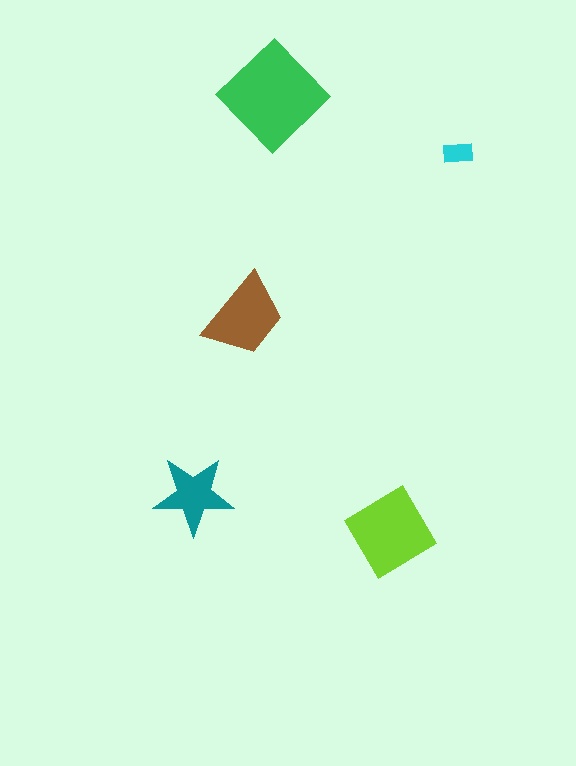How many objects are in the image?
There are 5 objects in the image.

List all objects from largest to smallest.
The green diamond, the lime diamond, the brown trapezoid, the teal star, the cyan rectangle.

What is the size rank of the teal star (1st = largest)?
4th.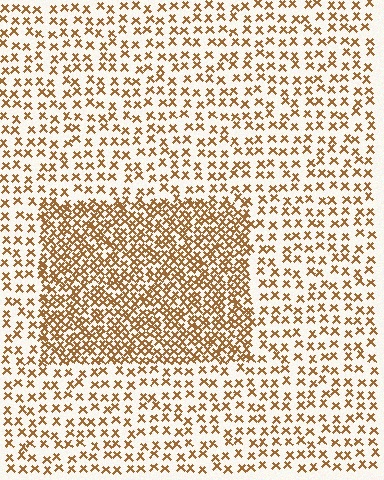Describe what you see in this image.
The image contains small brown elements arranged at two different densities. A rectangle-shaped region is visible where the elements are more densely packed than the surrounding area.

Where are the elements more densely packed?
The elements are more densely packed inside the rectangle boundary.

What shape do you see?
I see a rectangle.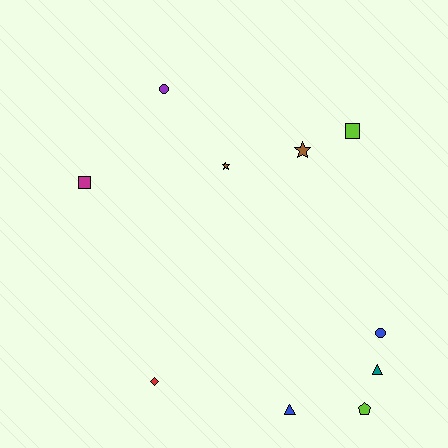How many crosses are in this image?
There are no crosses.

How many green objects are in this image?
There are no green objects.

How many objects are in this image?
There are 10 objects.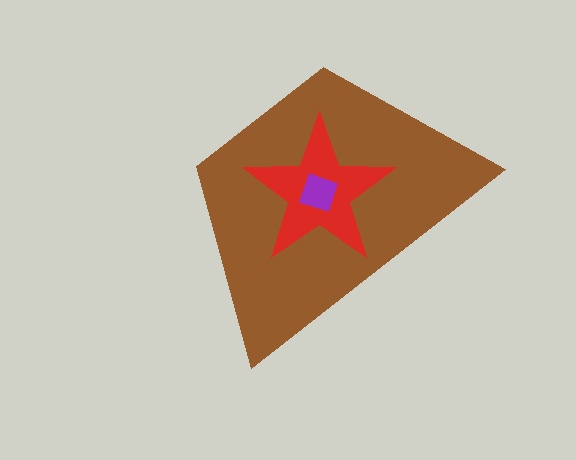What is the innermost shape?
The purple square.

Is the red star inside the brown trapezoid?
Yes.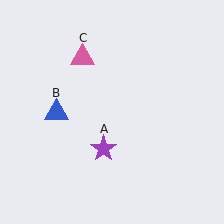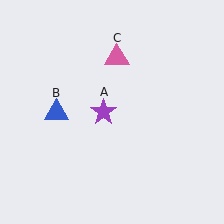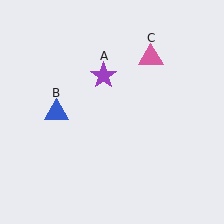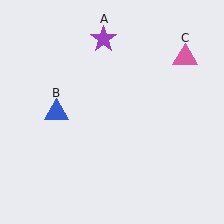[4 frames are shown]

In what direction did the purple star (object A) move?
The purple star (object A) moved up.